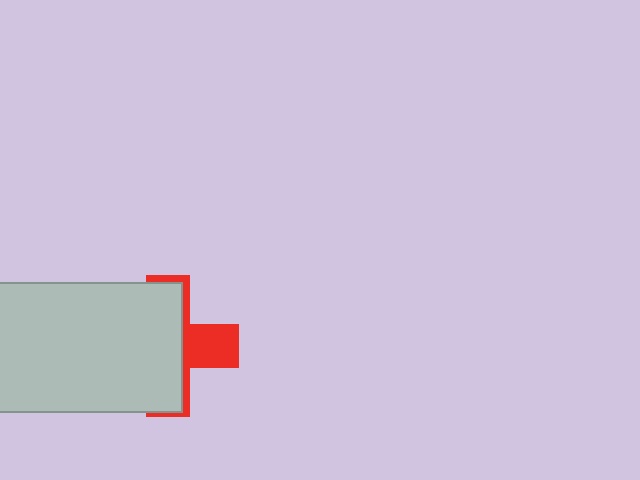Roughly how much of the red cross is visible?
A small part of it is visible (roughly 32%).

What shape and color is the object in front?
The object in front is a light gray rectangle.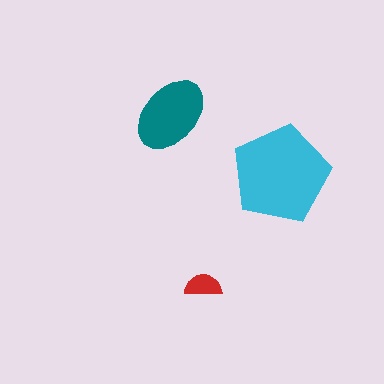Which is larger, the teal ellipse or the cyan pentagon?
The cyan pentagon.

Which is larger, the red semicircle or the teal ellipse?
The teal ellipse.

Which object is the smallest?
The red semicircle.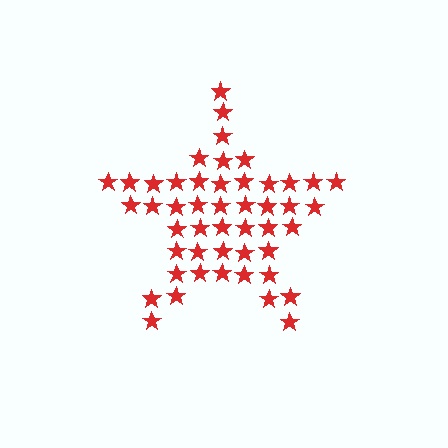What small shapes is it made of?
It is made of small stars.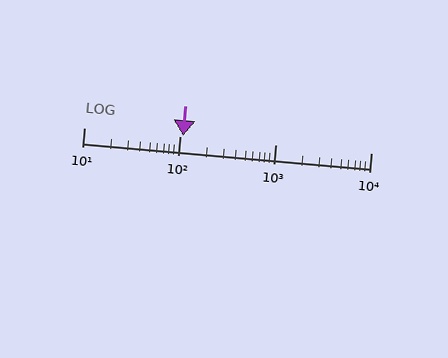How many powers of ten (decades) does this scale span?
The scale spans 3 decades, from 10 to 10000.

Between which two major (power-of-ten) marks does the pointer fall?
The pointer is between 100 and 1000.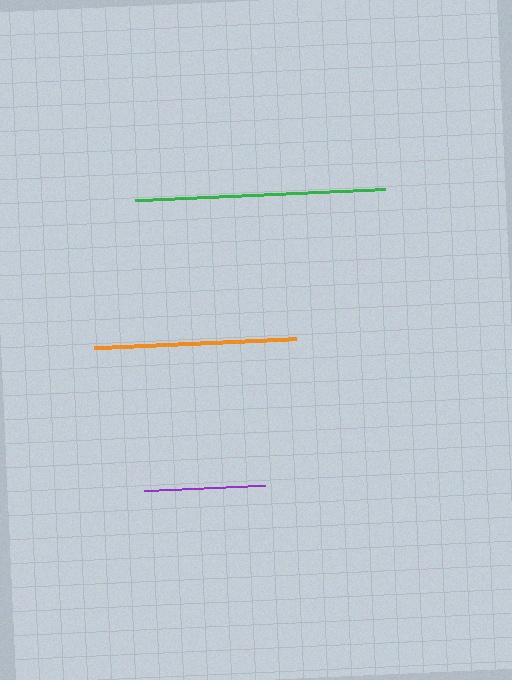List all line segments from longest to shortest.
From longest to shortest: green, orange, purple.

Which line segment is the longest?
The green line is the longest at approximately 251 pixels.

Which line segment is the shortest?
The purple line is the shortest at approximately 121 pixels.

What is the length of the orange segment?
The orange segment is approximately 202 pixels long.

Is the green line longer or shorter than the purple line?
The green line is longer than the purple line.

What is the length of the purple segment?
The purple segment is approximately 121 pixels long.